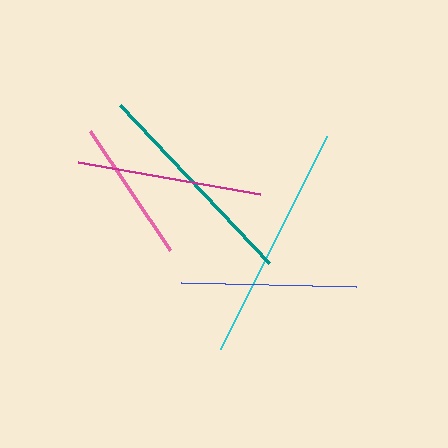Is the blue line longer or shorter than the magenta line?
The magenta line is longer than the blue line.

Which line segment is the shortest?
The pink line is the shortest at approximately 143 pixels.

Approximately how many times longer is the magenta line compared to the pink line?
The magenta line is approximately 1.3 times the length of the pink line.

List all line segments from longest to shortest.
From longest to shortest: cyan, teal, magenta, blue, pink.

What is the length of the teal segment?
The teal segment is approximately 217 pixels long.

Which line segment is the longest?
The cyan line is the longest at approximately 237 pixels.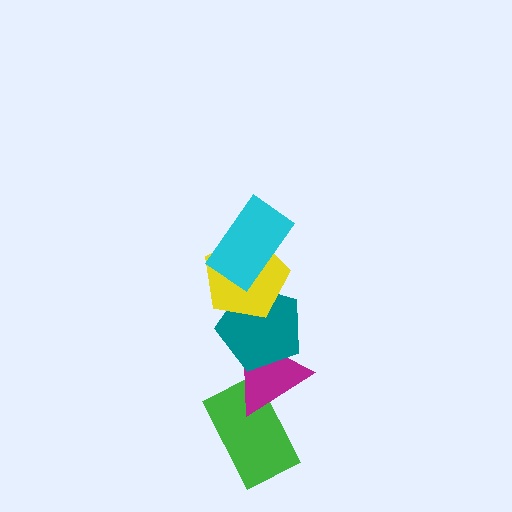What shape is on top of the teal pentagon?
The yellow pentagon is on top of the teal pentagon.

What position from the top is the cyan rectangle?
The cyan rectangle is 1st from the top.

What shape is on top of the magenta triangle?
The teal pentagon is on top of the magenta triangle.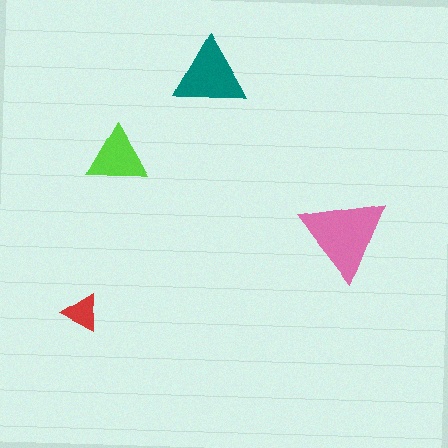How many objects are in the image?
There are 4 objects in the image.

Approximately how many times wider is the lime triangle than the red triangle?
About 1.5 times wider.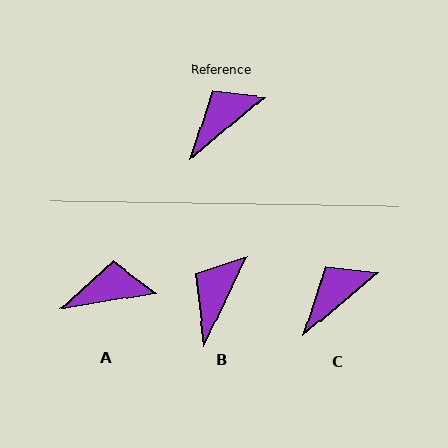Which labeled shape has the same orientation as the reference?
C.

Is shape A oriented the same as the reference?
No, it is off by about 30 degrees.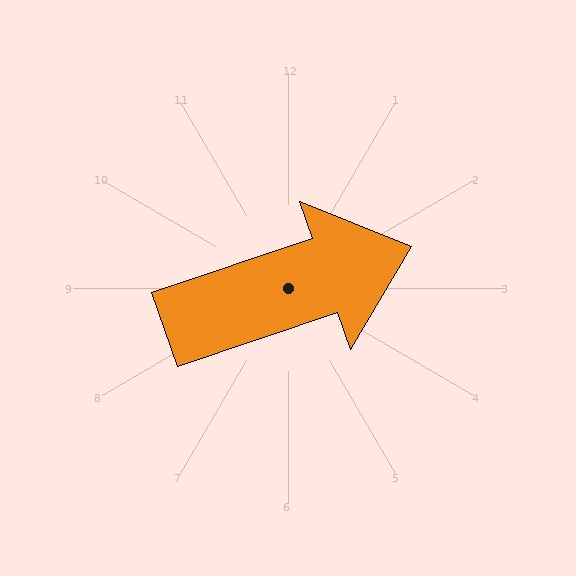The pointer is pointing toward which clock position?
Roughly 2 o'clock.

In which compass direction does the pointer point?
East.